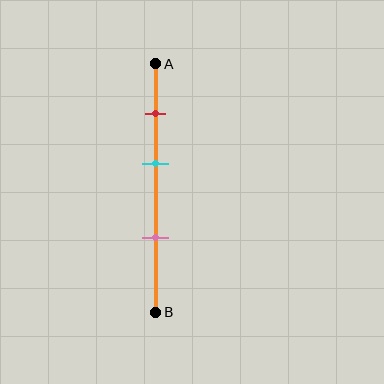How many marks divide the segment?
There are 3 marks dividing the segment.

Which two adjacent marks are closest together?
The red and cyan marks are the closest adjacent pair.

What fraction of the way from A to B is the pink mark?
The pink mark is approximately 70% (0.7) of the way from A to B.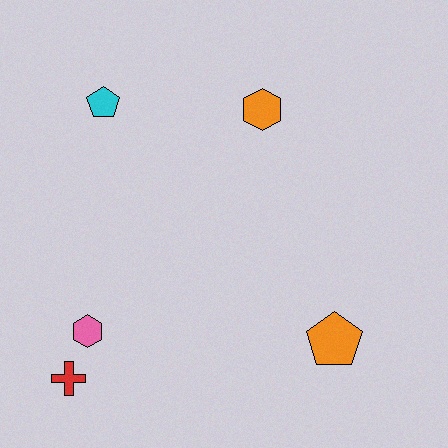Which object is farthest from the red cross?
The orange hexagon is farthest from the red cross.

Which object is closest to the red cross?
The pink hexagon is closest to the red cross.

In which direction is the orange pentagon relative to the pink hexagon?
The orange pentagon is to the right of the pink hexagon.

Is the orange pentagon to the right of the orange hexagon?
Yes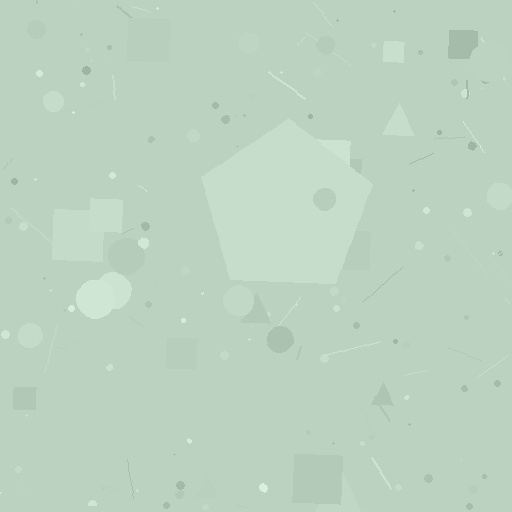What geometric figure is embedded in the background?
A pentagon is embedded in the background.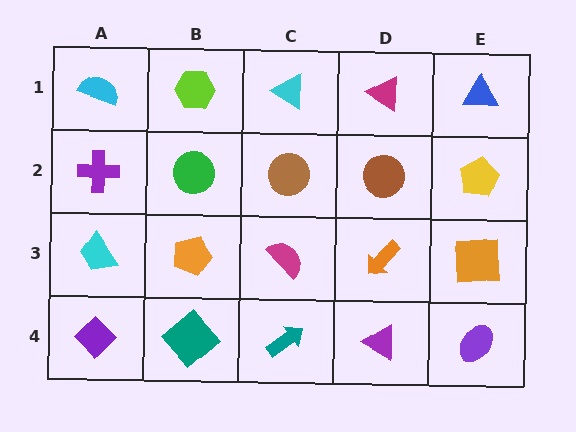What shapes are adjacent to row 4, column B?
An orange pentagon (row 3, column B), a purple diamond (row 4, column A), a teal arrow (row 4, column C).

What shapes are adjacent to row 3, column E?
A yellow pentagon (row 2, column E), a purple ellipse (row 4, column E), an orange arrow (row 3, column D).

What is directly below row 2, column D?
An orange arrow.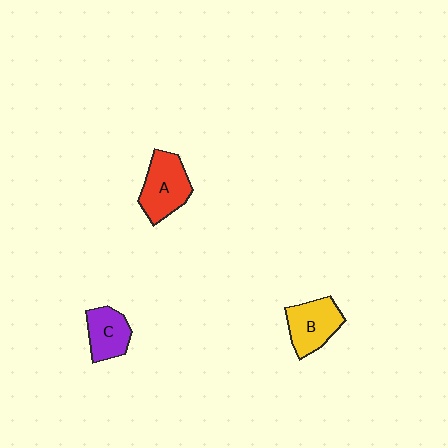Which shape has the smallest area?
Shape C (purple).